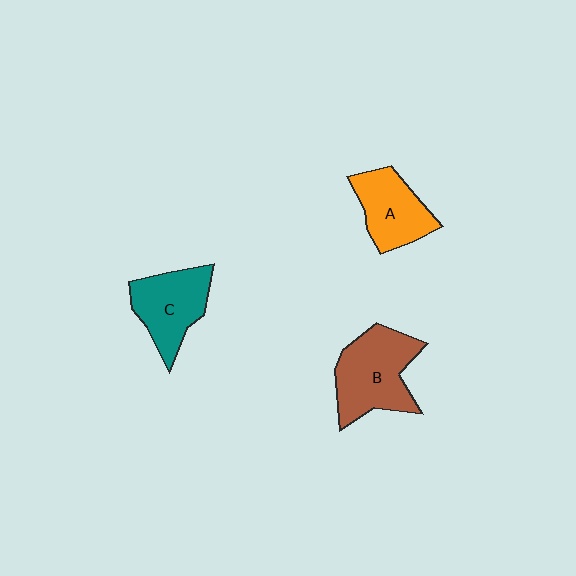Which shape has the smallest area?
Shape A (orange).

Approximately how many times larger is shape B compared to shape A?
Approximately 1.4 times.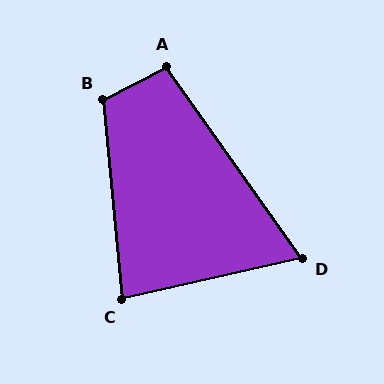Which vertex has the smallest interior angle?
D, at approximately 68 degrees.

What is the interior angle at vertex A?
Approximately 97 degrees (obtuse).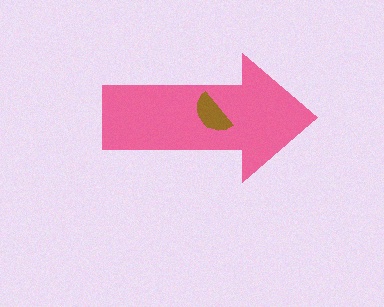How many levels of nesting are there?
2.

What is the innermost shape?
The brown semicircle.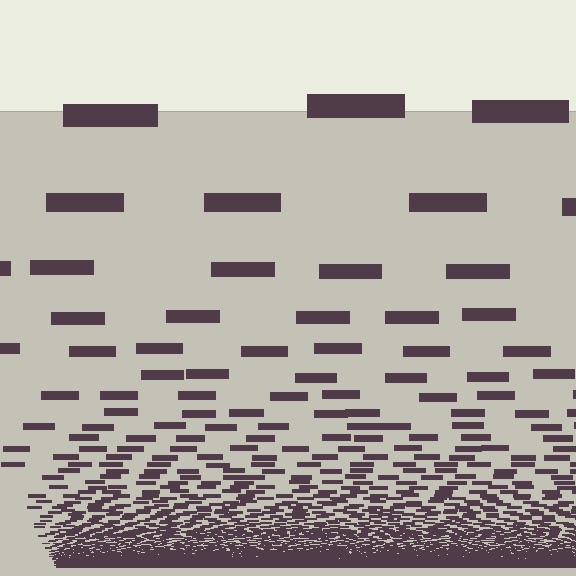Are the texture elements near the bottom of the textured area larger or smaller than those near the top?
Smaller. The gradient is inverted — elements near the bottom are smaller and denser.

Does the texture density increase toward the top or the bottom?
Density increases toward the bottom.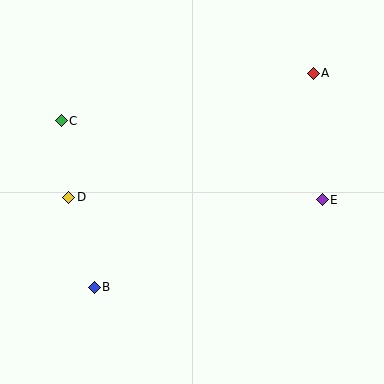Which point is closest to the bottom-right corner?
Point E is closest to the bottom-right corner.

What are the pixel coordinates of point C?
Point C is at (61, 121).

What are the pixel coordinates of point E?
Point E is at (322, 200).